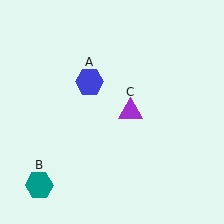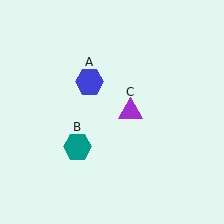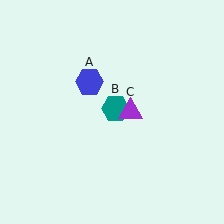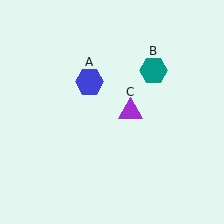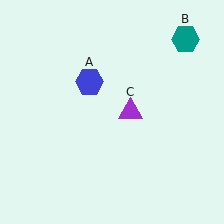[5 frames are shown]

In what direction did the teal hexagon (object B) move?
The teal hexagon (object B) moved up and to the right.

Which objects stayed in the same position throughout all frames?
Blue hexagon (object A) and purple triangle (object C) remained stationary.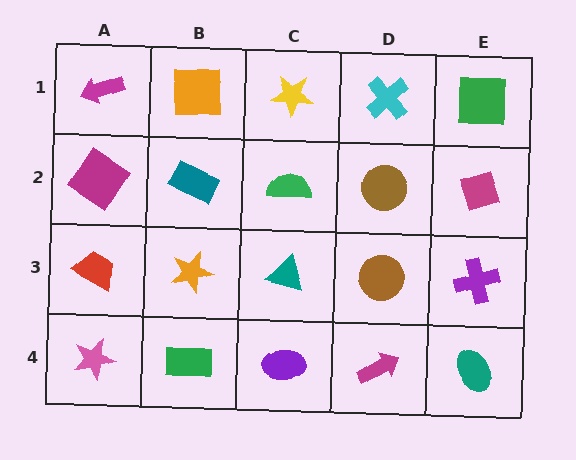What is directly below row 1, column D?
A brown circle.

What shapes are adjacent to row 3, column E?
A magenta diamond (row 2, column E), a teal ellipse (row 4, column E), a brown circle (row 3, column D).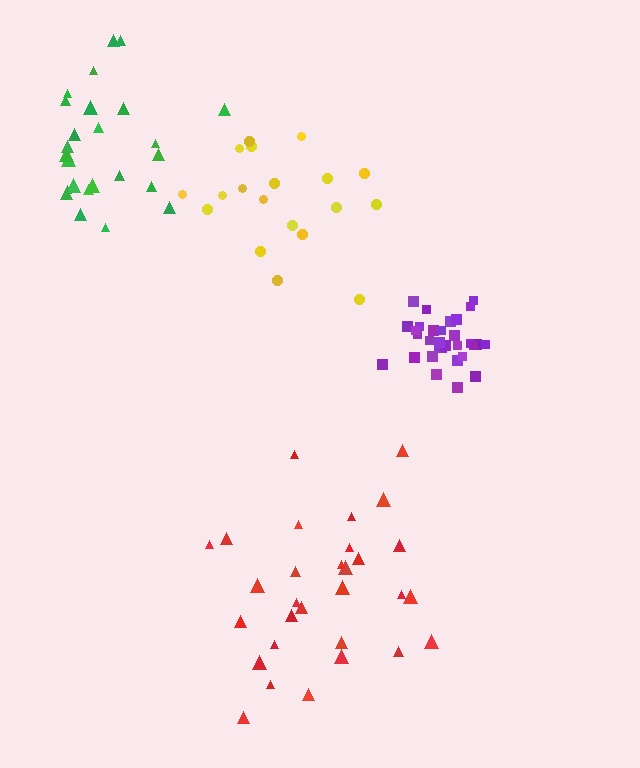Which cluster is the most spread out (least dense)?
Green.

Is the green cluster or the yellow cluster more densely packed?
Yellow.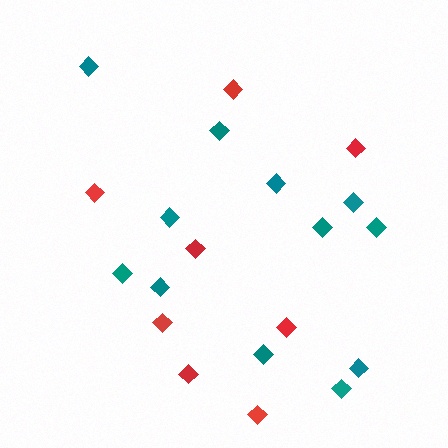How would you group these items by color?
There are 2 groups: one group of red diamonds (8) and one group of teal diamonds (12).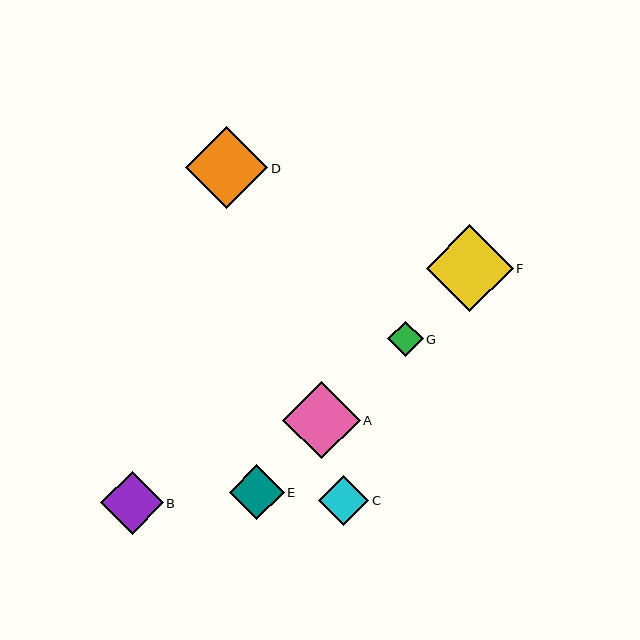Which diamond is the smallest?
Diamond G is the smallest with a size of approximately 36 pixels.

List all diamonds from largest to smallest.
From largest to smallest: F, D, A, B, E, C, G.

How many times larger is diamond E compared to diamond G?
Diamond E is approximately 1.5 times the size of diamond G.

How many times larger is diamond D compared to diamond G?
Diamond D is approximately 2.3 times the size of diamond G.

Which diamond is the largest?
Diamond F is the largest with a size of approximately 87 pixels.